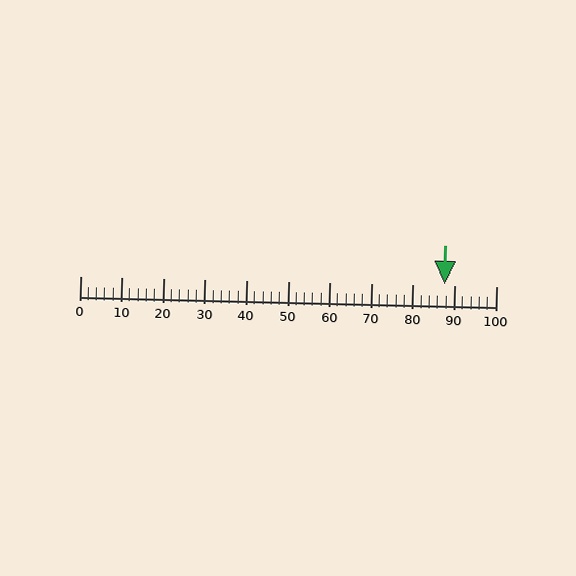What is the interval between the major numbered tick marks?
The major tick marks are spaced 10 units apart.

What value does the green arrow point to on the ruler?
The green arrow points to approximately 88.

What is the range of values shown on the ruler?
The ruler shows values from 0 to 100.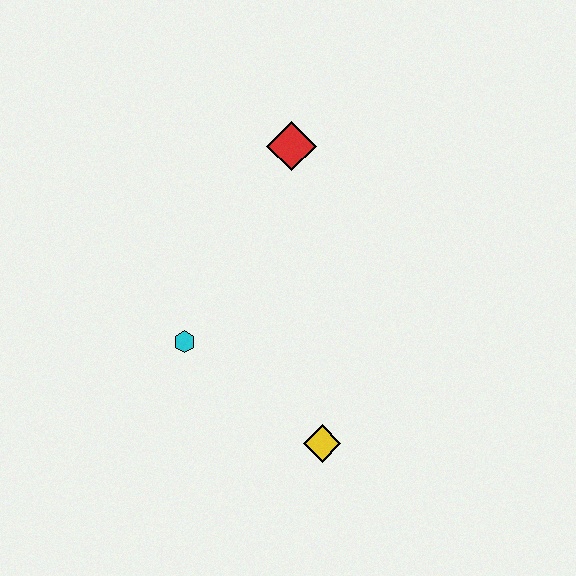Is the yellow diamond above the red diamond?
No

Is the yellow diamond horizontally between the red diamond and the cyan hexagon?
No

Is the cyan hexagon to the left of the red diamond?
Yes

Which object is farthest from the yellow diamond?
The red diamond is farthest from the yellow diamond.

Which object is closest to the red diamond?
The cyan hexagon is closest to the red diamond.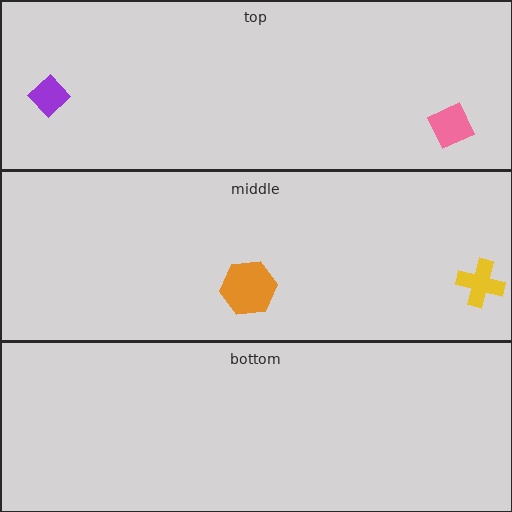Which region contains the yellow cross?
The middle region.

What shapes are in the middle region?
The yellow cross, the orange hexagon.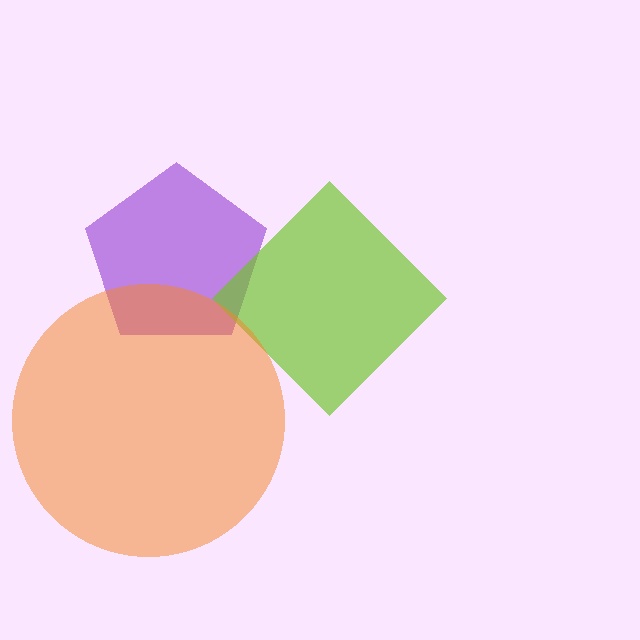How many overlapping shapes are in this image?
There are 3 overlapping shapes in the image.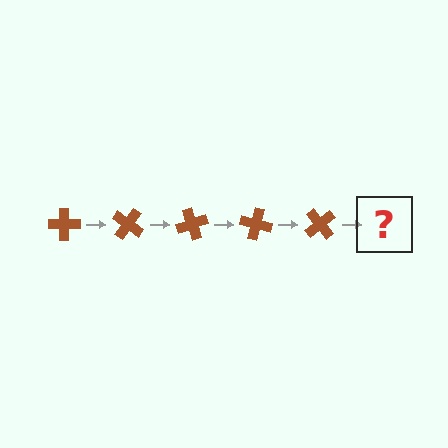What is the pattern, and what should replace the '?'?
The pattern is that the cross rotates 35 degrees each step. The '?' should be a brown cross rotated 175 degrees.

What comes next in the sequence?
The next element should be a brown cross rotated 175 degrees.